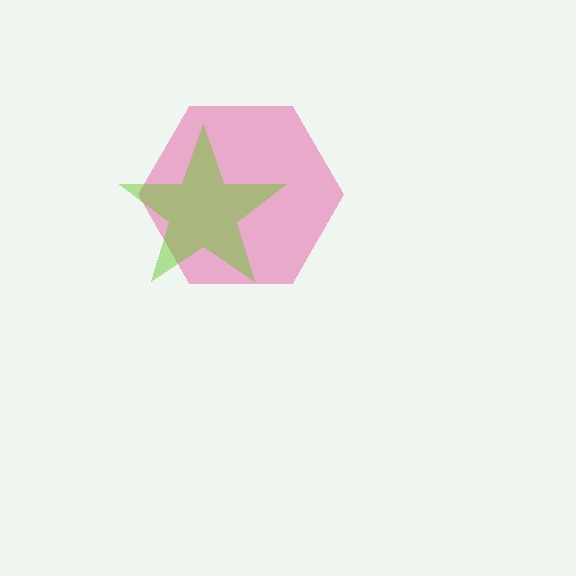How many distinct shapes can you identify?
There are 2 distinct shapes: a pink hexagon, a lime star.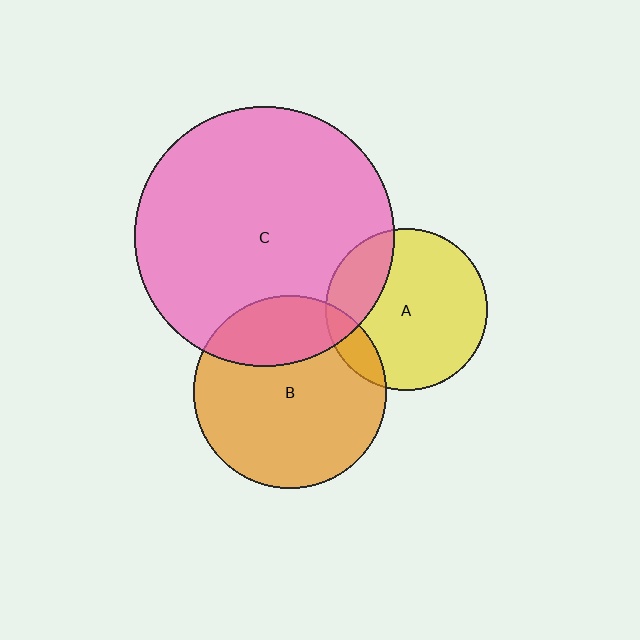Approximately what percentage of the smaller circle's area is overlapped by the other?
Approximately 25%.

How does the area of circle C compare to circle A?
Approximately 2.6 times.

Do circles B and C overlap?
Yes.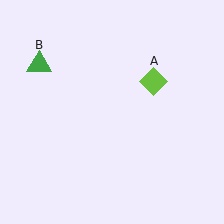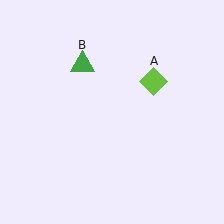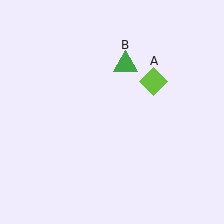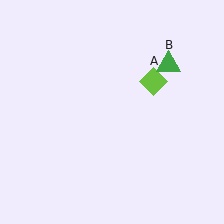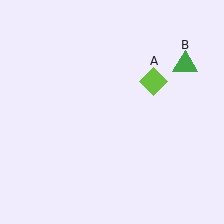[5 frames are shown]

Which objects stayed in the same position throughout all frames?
Lime diamond (object A) remained stationary.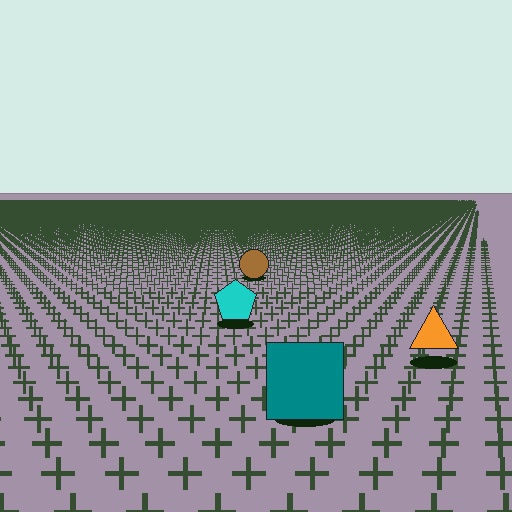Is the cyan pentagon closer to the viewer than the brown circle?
Yes. The cyan pentagon is closer — you can tell from the texture gradient: the ground texture is coarser near it.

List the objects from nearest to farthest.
From nearest to farthest: the teal square, the orange triangle, the cyan pentagon, the brown circle.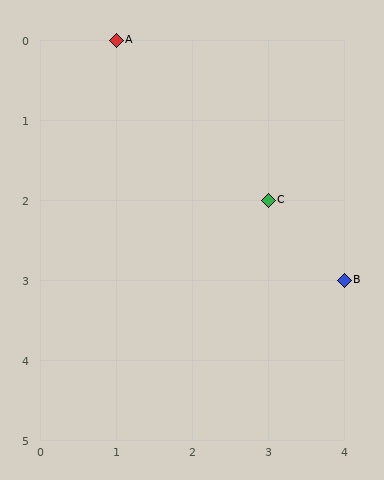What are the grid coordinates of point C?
Point C is at grid coordinates (3, 2).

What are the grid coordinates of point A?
Point A is at grid coordinates (1, 0).